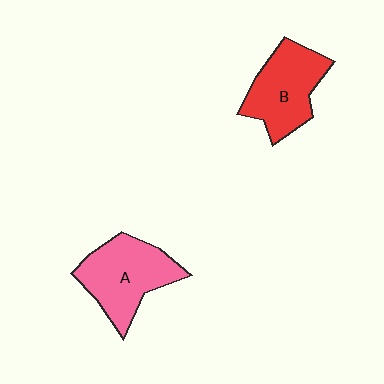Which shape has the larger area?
Shape A (pink).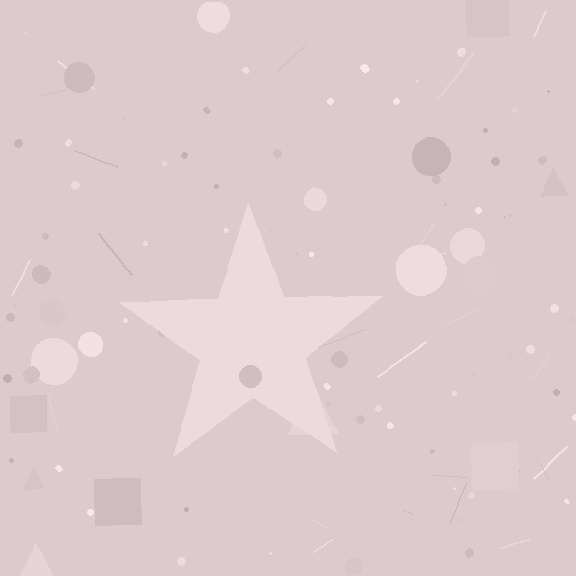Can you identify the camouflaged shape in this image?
The camouflaged shape is a star.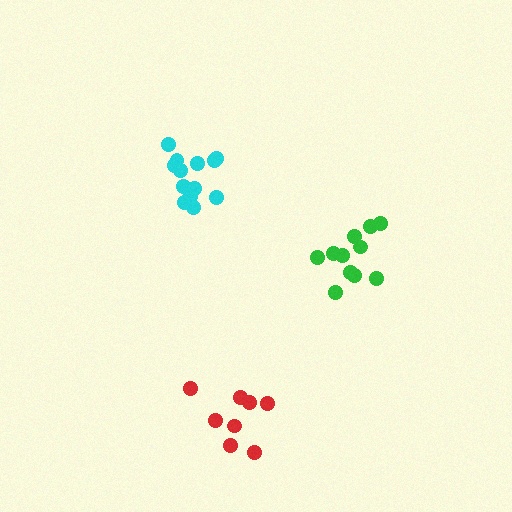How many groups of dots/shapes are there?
There are 3 groups.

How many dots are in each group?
Group 1: 11 dots, Group 2: 8 dots, Group 3: 13 dots (32 total).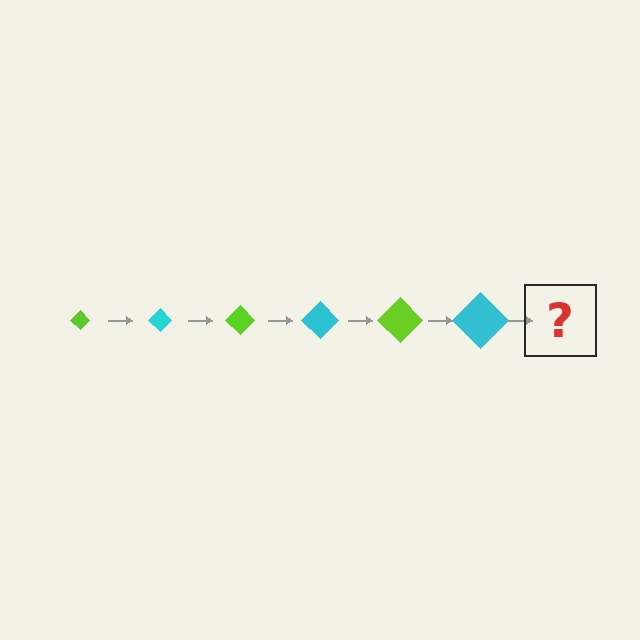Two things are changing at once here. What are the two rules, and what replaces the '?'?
The two rules are that the diamond grows larger each step and the color cycles through lime and cyan. The '?' should be a lime diamond, larger than the previous one.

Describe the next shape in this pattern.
It should be a lime diamond, larger than the previous one.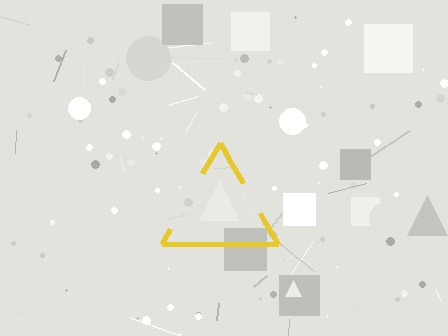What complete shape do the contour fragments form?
The contour fragments form a triangle.